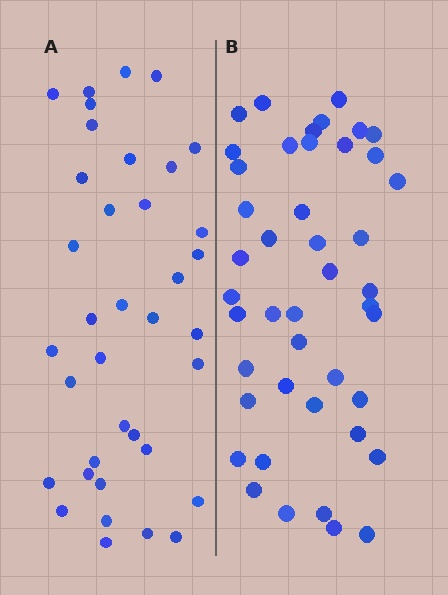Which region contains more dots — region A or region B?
Region B (the right region) has more dots.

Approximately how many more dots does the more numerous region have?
Region B has roughly 8 or so more dots than region A.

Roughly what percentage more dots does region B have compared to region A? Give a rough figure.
About 20% more.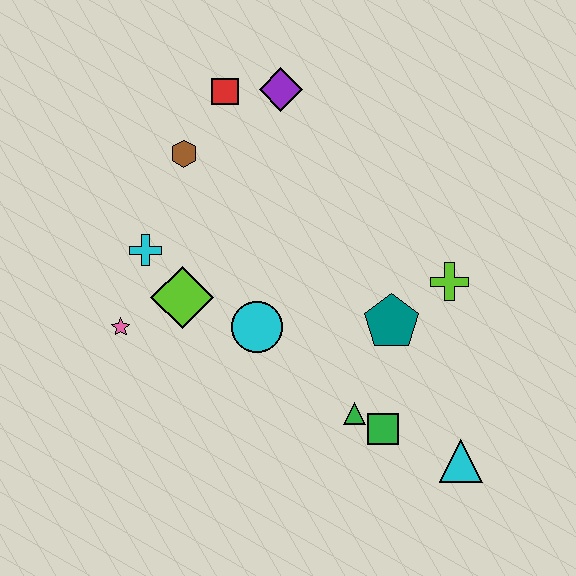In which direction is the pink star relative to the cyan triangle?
The pink star is to the left of the cyan triangle.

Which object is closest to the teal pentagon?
The lime cross is closest to the teal pentagon.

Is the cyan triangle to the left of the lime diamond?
No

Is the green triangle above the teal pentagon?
No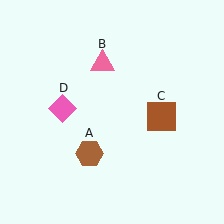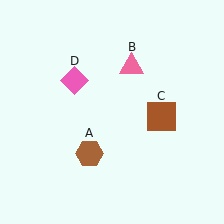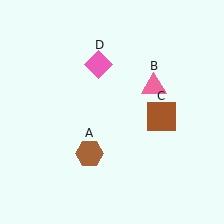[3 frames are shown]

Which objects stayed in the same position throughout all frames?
Brown hexagon (object A) and brown square (object C) remained stationary.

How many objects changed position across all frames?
2 objects changed position: pink triangle (object B), pink diamond (object D).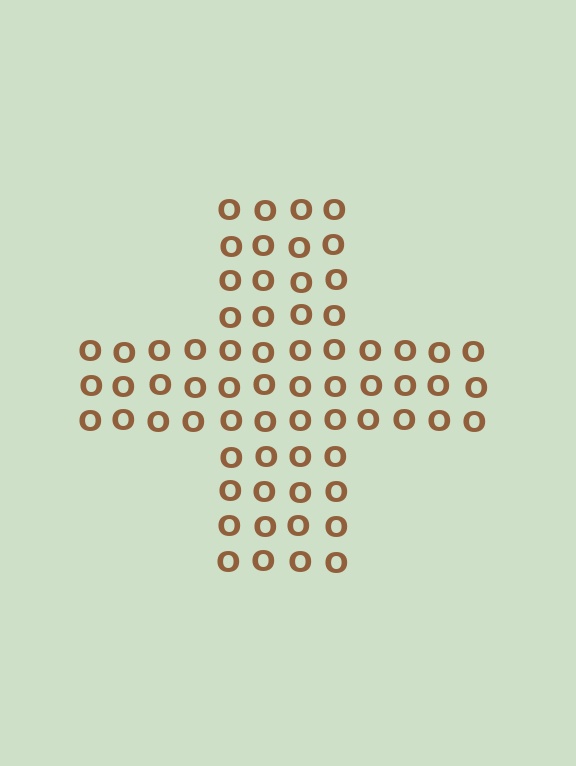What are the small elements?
The small elements are letter O's.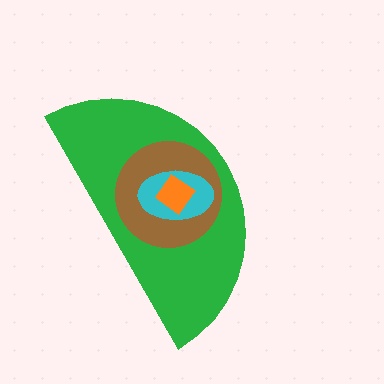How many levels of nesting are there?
4.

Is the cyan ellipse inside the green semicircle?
Yes.